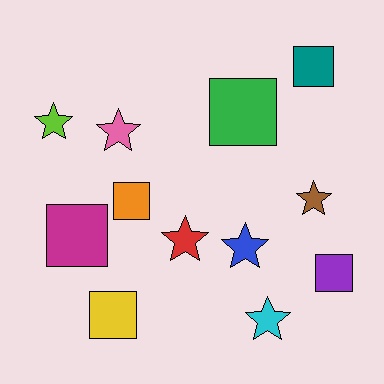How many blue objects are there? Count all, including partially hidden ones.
There is 1 blue object.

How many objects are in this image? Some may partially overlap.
There are 12 objects.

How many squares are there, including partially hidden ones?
There are 6 squares.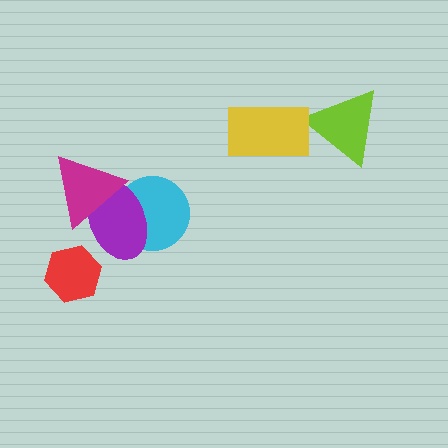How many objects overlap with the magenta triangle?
2 objects overlap with the magenta triangle.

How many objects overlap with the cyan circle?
2 objects overlap with the cyan circle.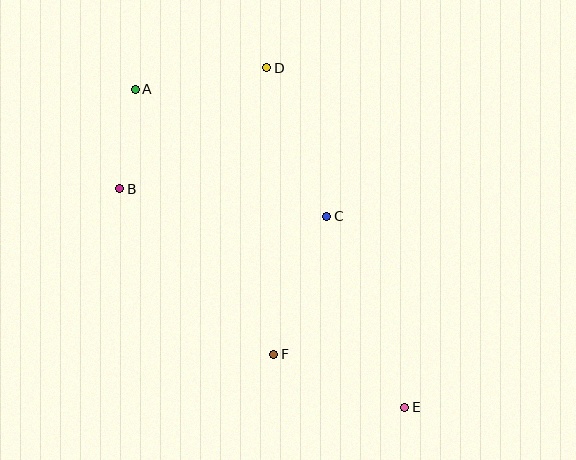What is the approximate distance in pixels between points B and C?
The distance between B and C is approximately 209 pixels.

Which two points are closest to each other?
Points A and B are closest to each other.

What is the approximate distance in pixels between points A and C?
The distance between A and C is approximately 230 pixels.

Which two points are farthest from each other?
Points A and E are farthest from each other.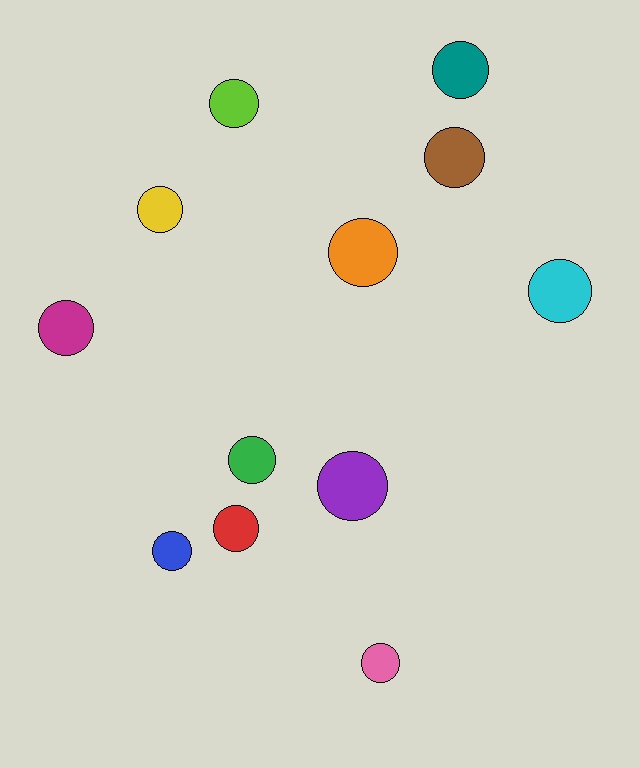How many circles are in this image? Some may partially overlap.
There are 12 circles.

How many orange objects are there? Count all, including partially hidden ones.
There is 1 orange object.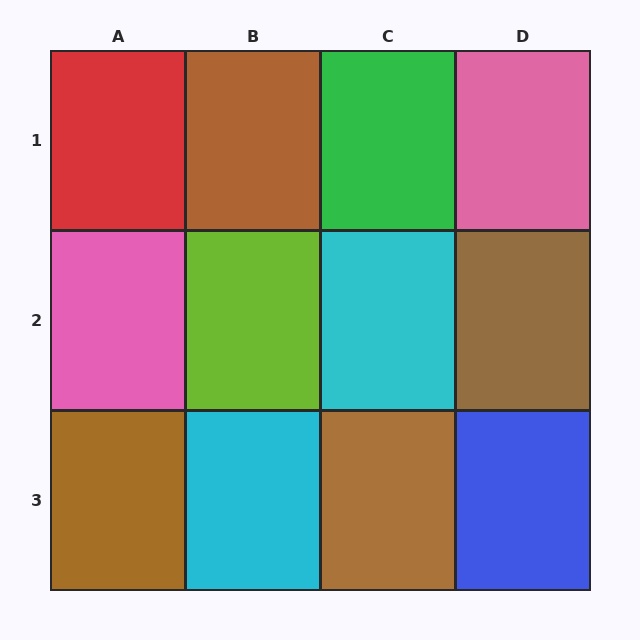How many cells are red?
1 cell is red.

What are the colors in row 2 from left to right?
Pink, lime, cyan, brown.